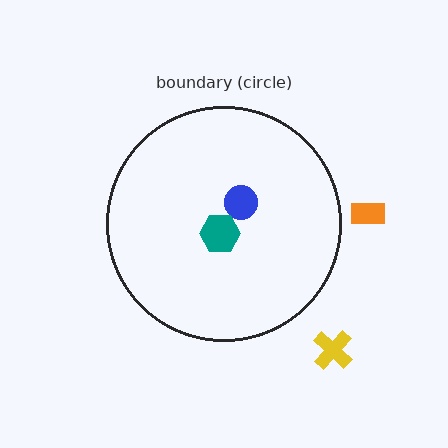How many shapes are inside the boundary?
2 inside, 2 outside.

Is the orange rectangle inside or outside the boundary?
Outside.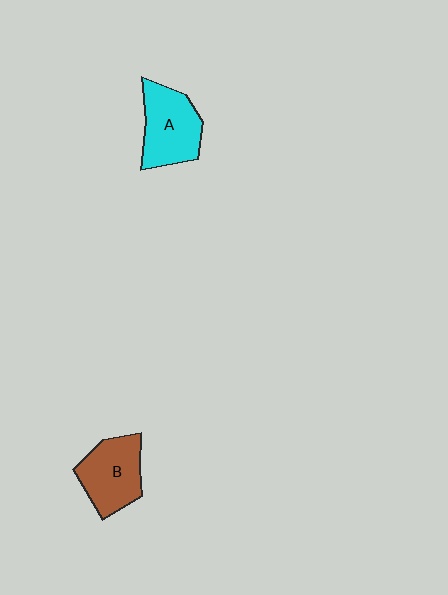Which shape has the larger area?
Shape A (cyan).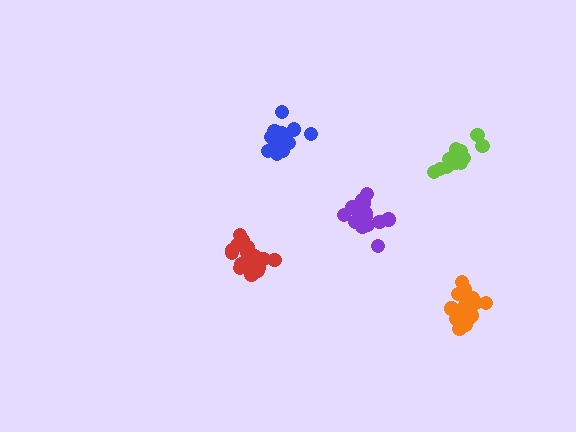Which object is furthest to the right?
The orange cluster is rightmost.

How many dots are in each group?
Group 1: 15 dots, Group 2: 17 dots, Group 3: 16 dots, Group 4: 18 dots, Group 5: 19 dots (85 total).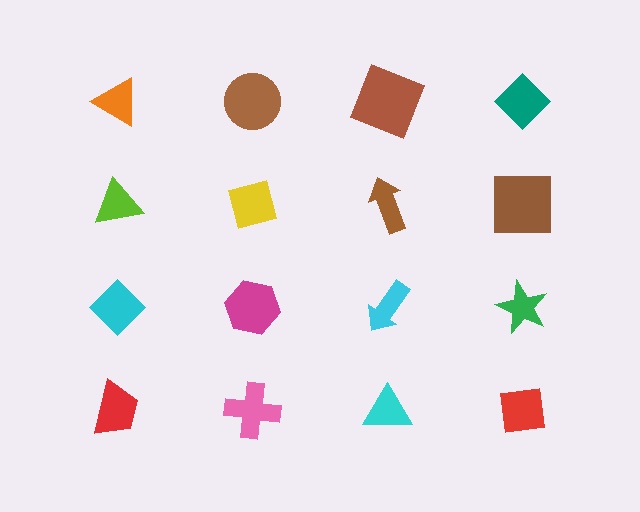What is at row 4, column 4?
A red square.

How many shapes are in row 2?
4 shapes.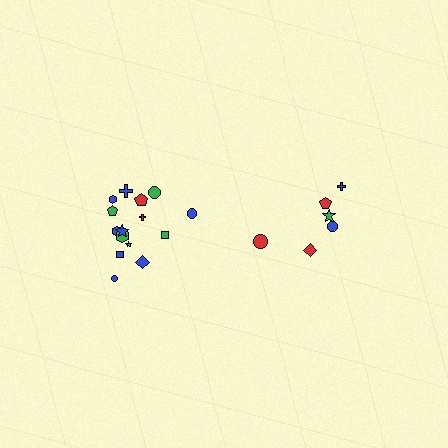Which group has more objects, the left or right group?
The left group.